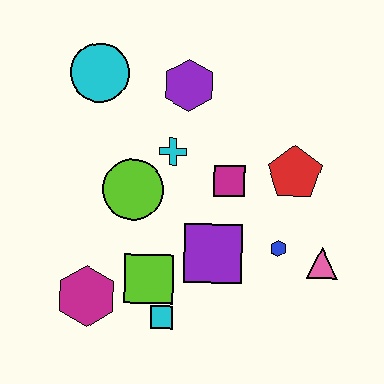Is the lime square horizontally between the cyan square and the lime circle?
Yes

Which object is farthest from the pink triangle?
The cyan circle is farthest from the pink triangle.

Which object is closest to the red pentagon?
The magenta square is closest to the red pentagon.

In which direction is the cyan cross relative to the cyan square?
The cyan cross is above the cyan square.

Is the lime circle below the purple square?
No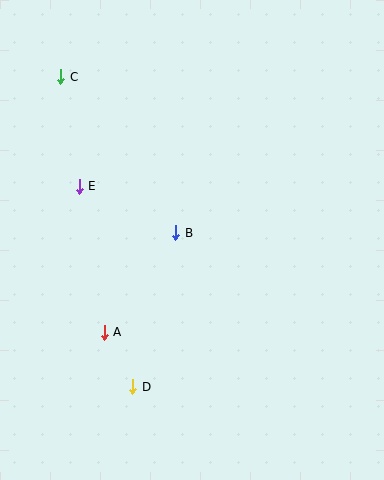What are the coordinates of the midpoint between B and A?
The midpoint between B and A is at (140, 283).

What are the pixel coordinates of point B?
Point B is at (176, 233).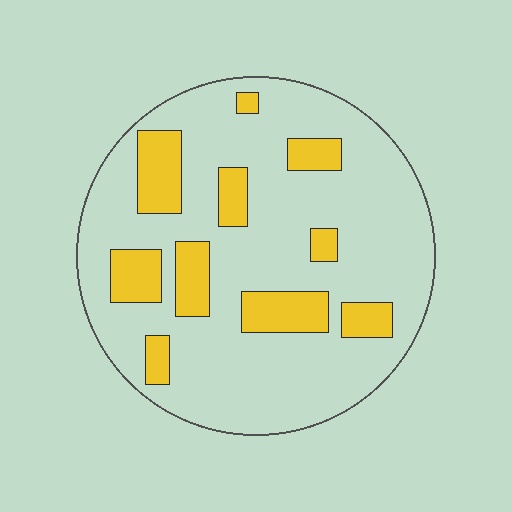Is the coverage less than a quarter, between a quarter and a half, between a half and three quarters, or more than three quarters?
Less than a quarter.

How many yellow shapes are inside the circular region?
10.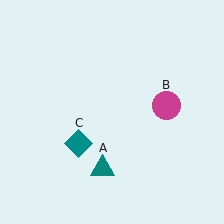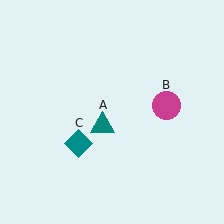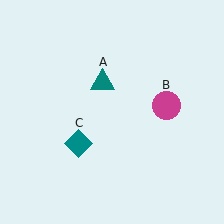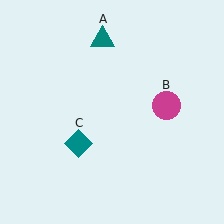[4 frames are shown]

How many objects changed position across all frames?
1 object changed position: teal triangle (object A).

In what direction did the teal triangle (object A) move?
The teal triangle (object A) moved up.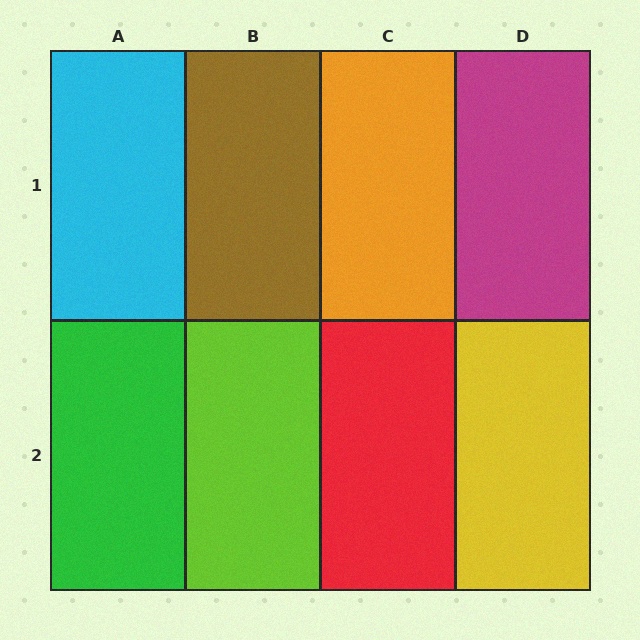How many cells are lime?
1 cell is lime.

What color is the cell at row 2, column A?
Green.